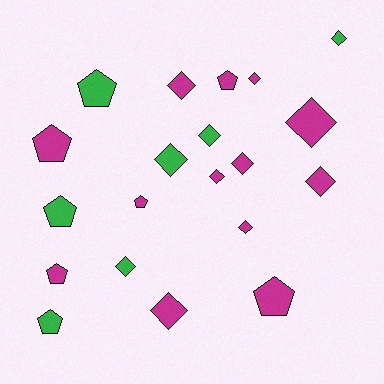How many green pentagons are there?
There are 3 green pentagons.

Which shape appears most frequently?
Diamond, with 12 objects.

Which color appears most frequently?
Magenta, with 13 objects.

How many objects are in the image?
There are 20 objects.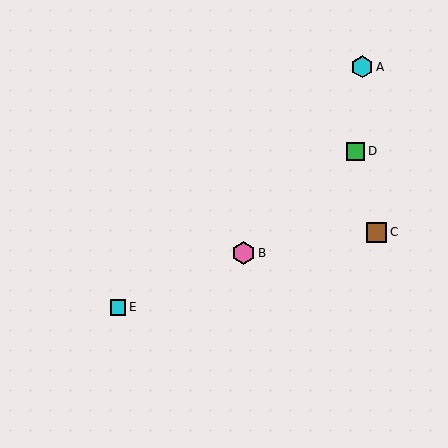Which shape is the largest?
The pink hexagon (labeled B) is the largest.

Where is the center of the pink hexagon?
The center of the pink hexagon is at (243, 253).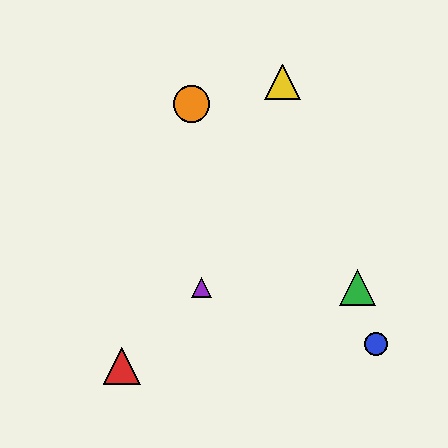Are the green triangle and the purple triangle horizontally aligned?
Yes, both are at y≈287.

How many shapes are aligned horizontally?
2 shapes (the green triangle, the purple triangle) are aligned horizontally.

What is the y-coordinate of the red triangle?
The red triangle is at y≈366.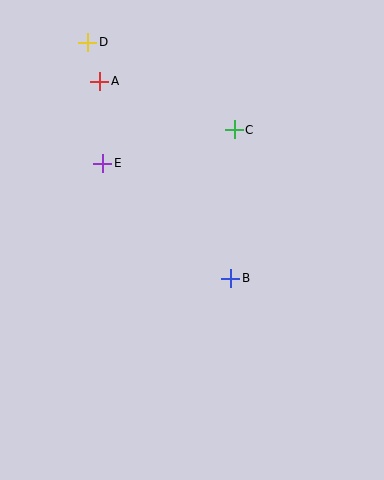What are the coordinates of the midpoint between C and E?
The midpoint between C and E is at (169, 147).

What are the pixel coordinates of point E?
Point E is at (103, 163).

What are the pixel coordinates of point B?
Point B is at (231, 278).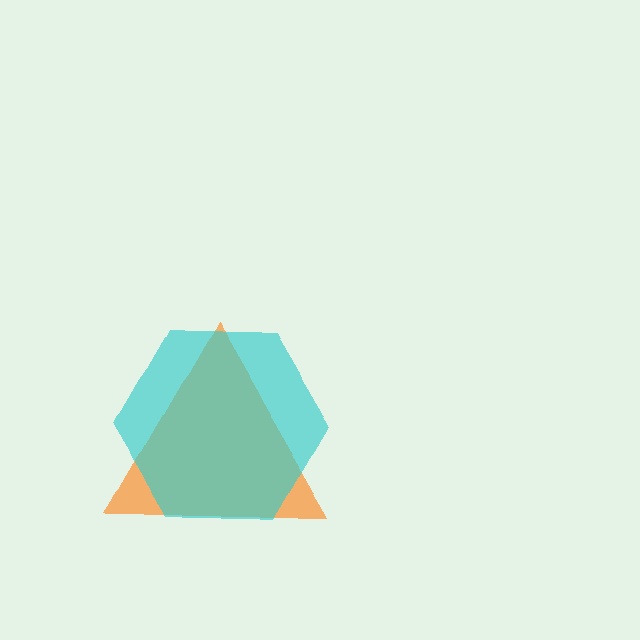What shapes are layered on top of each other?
The layered shapes are: an orange triangle, a cyan hexagon.